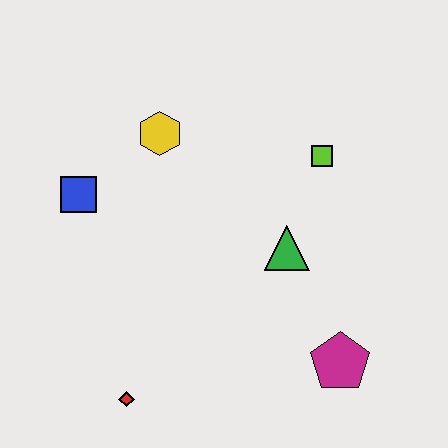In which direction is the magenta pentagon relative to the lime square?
The magenta pentagon is below the lime square.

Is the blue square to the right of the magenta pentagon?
No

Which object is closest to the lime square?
The green triangle is closest to the lime square.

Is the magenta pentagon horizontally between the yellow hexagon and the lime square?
No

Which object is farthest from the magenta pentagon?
The blue square is farthest from the magenta pentagon.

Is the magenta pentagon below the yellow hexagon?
Yes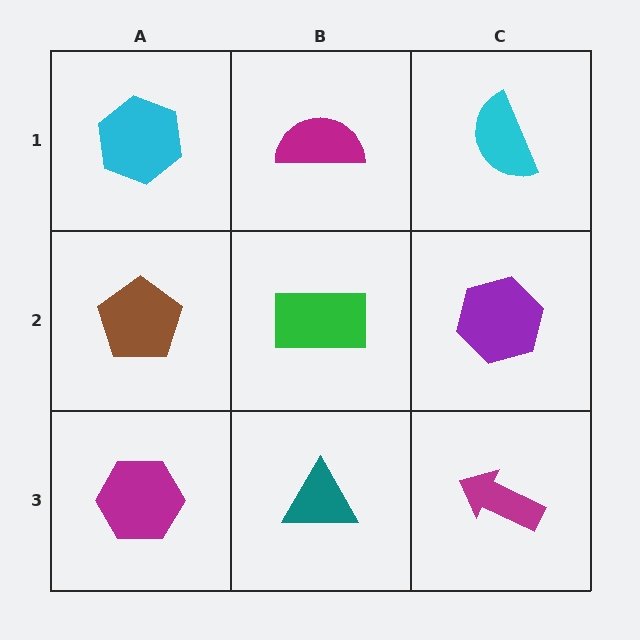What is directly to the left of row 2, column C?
A green rectangle.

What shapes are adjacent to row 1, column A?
A brown pentagon (row 2, column A), a magenta semicircle (row 1, column B).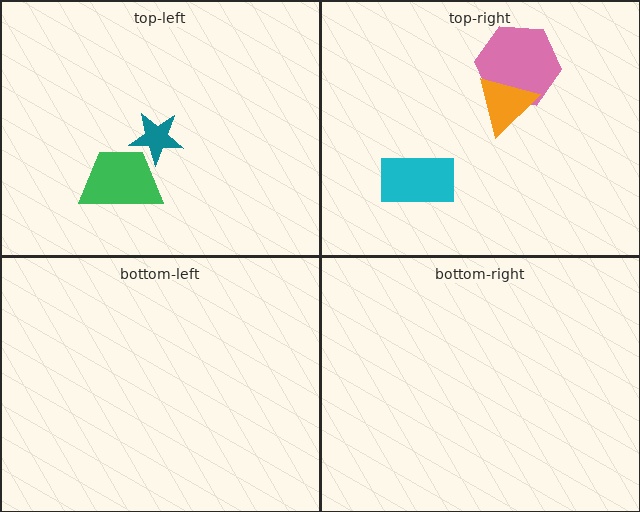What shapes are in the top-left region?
The green trapezoid, the teal star.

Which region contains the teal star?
The top-left region.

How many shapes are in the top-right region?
3.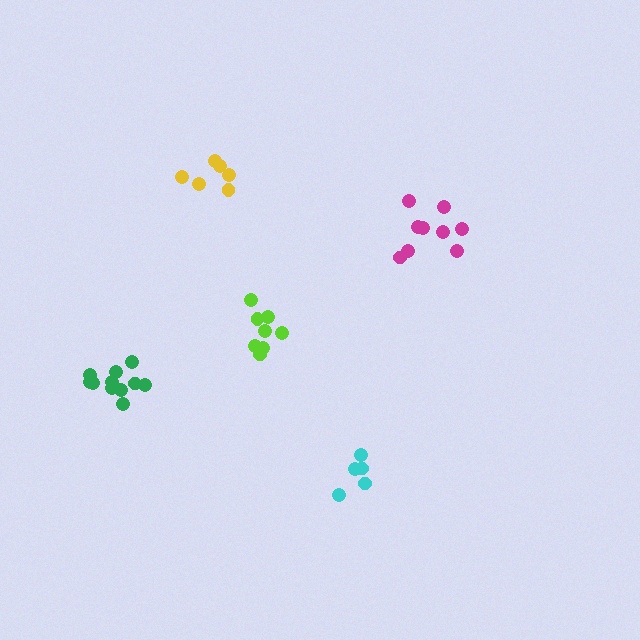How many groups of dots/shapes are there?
There are 5 groups.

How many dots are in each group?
Group 1: 5 dots, Group 2: 8 dots, Group 3: 6 dots, Group 4: 9 dots, Group 5: 11 dots (39 total).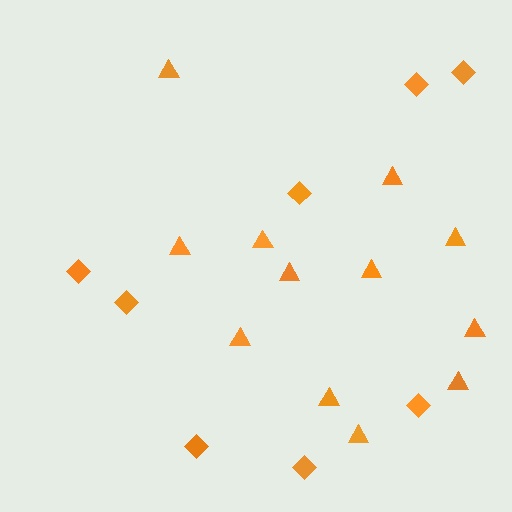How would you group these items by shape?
There are 2 groups: one group of triangles (12) and one group of diamonds (8).